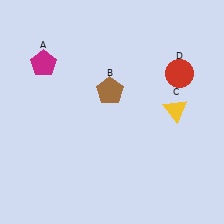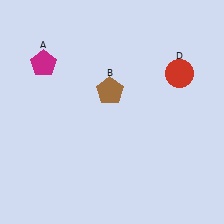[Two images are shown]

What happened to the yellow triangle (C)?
The yellow triangle (C) was removed in Image 2. It was in the top-right area of Image 1.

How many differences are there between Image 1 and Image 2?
There is 1 difference between the two images.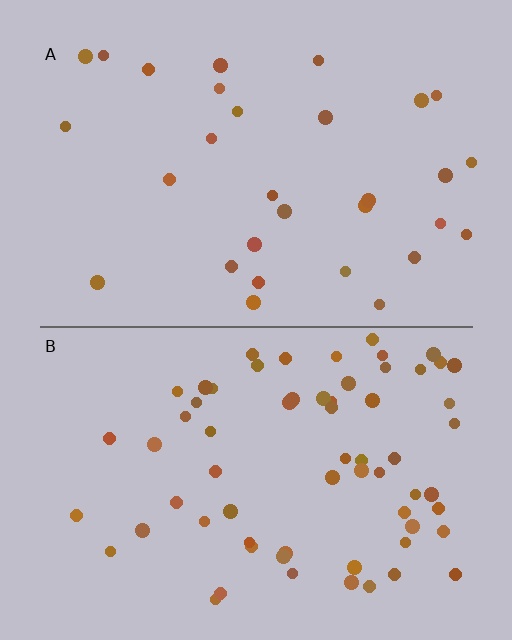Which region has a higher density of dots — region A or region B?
B (the bottom).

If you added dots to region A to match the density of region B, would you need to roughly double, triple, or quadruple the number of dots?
Approximately double.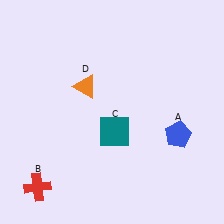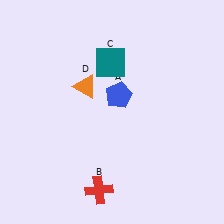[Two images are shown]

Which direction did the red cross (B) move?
The red cross (B) moved right.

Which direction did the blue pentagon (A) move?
The blue pentagon (A) moved left.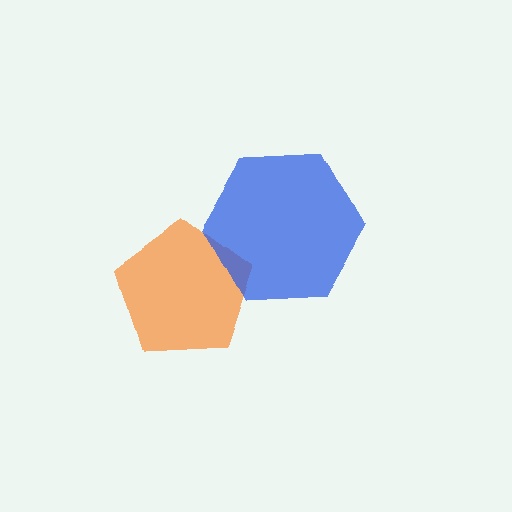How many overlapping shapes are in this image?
There are 2 overlapping shapes in the image.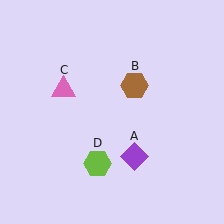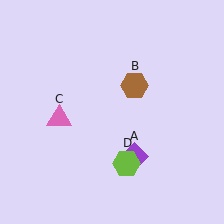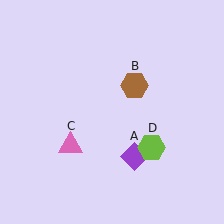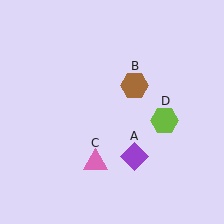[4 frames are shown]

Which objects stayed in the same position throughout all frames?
Purple diamond (object A) and brown hexagon (object B) remained stationary.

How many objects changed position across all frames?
2 objects changed position: pink triangle (object C), lime hexagon (object D).